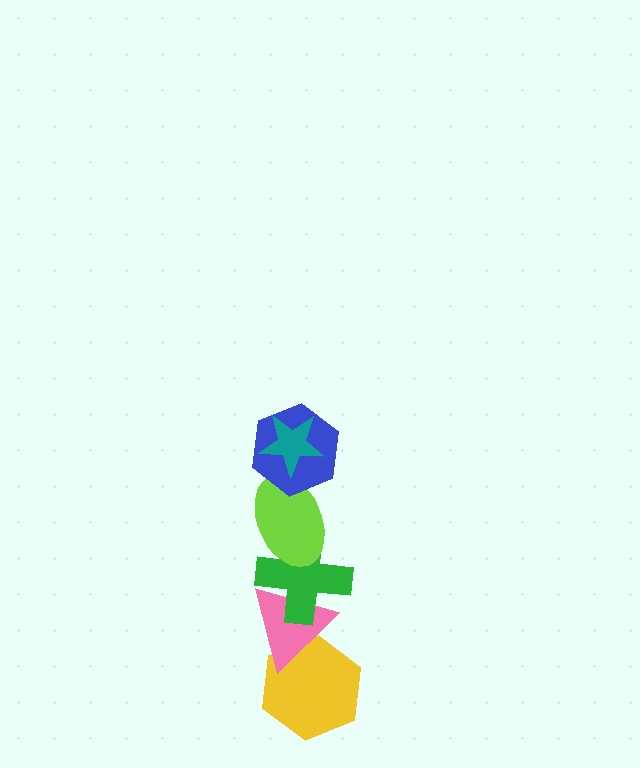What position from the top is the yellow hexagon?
The yellow hexagon is 6th from the top.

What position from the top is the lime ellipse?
The lime ellipse is 3rd from the top.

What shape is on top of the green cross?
The lime ellipse is on top of the green cross.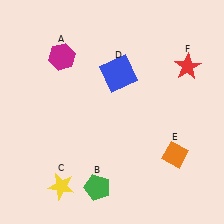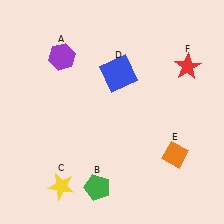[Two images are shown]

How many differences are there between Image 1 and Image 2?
There is 1 difference between the two images.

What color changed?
The hexagon (A) changed from magenta in Image 1 to purple in Image 2.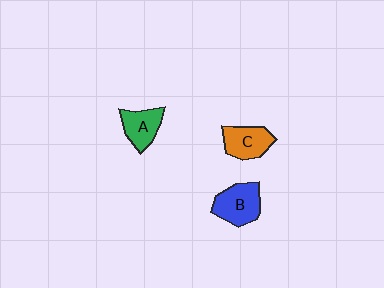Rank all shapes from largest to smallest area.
From largest to smallest: B (blue), C (orange), A (green).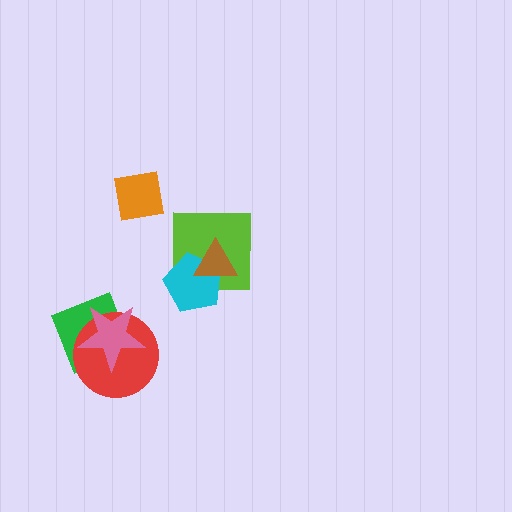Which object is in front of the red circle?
The pink star is in front of the red circle.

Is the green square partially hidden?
Yes, it is partially covered by another shape.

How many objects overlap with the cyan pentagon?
2 objects overlap with the cyan pentagon.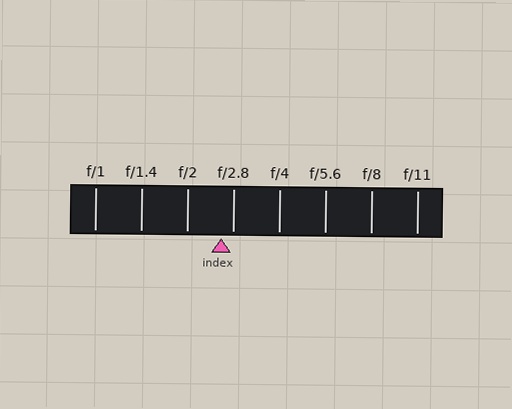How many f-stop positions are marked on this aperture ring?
There are 8 f-stop positions marked.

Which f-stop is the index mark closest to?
The index mark is closest to f/2.8.